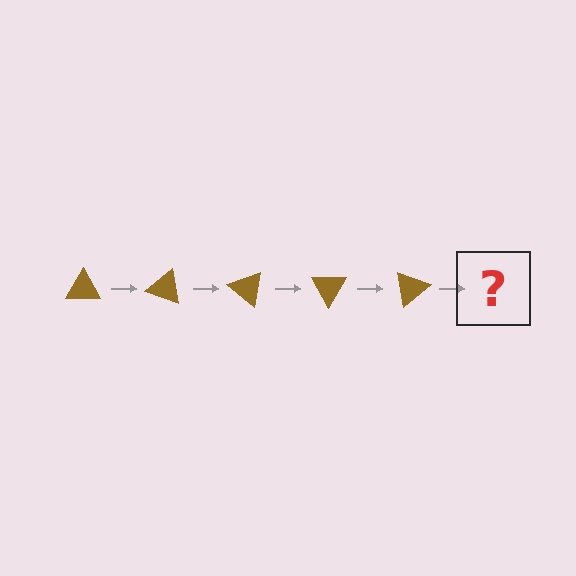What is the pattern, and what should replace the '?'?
The pattern is that the triangle rotates 20 degrees each step. The '?' should be a brown triangle rotated 100 degrees.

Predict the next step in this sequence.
The next step is a brown triangle rotated 100 degrees.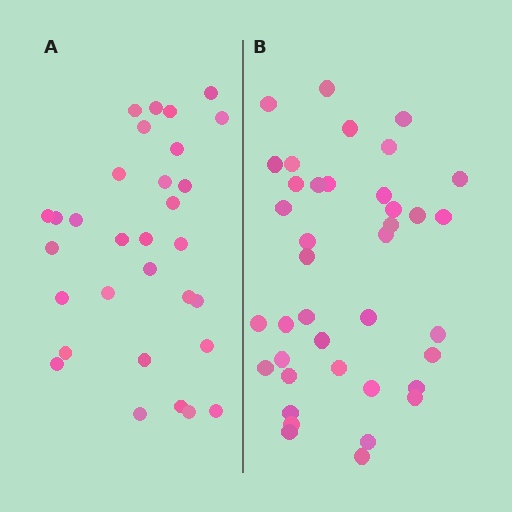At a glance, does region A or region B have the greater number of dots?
Region B (the right region) has more dots.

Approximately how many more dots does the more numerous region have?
Region B has roughly 8 or so more dots than region A.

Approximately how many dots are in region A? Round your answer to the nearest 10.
About 30 dots. (The exact count is 31, which rounds to 30.)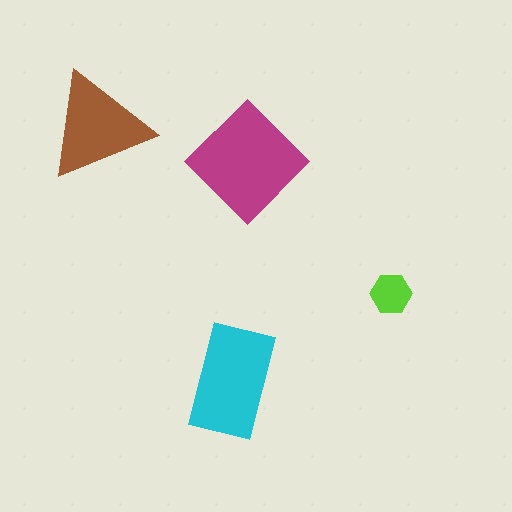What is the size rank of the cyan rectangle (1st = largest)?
2nd.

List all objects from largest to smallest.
The magenta diamond, the cyan rectangle, the brown triangle, the lime hexagon.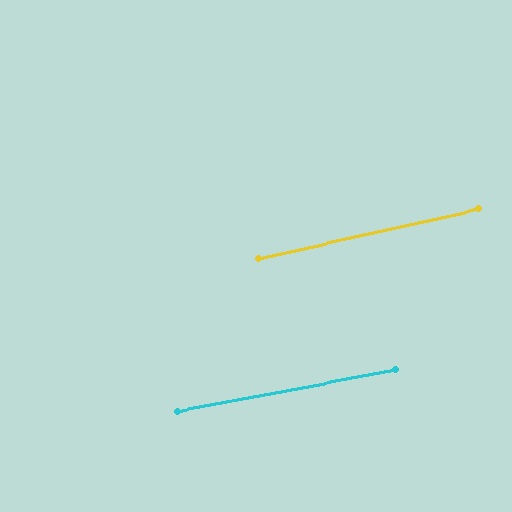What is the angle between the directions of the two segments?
Approximately 2 degrees.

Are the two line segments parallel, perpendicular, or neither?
Parallel — their directions differ by only 1.7°.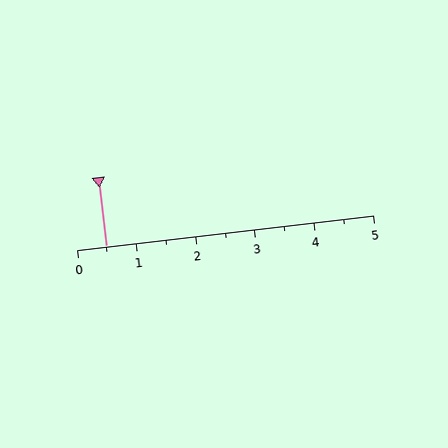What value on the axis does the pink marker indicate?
The marker indicates approximately 0.5.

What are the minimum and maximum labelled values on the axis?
The axis runs from 0 to 5.